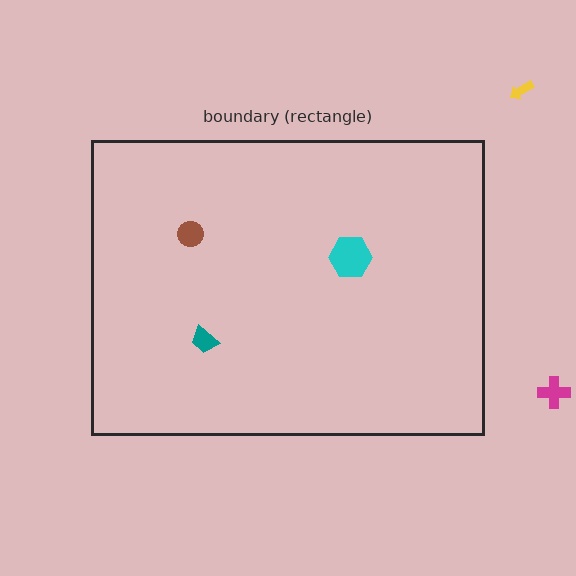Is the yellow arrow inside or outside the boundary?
Outside.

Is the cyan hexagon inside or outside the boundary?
Inside.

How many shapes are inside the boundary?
3 inside, 2 outside.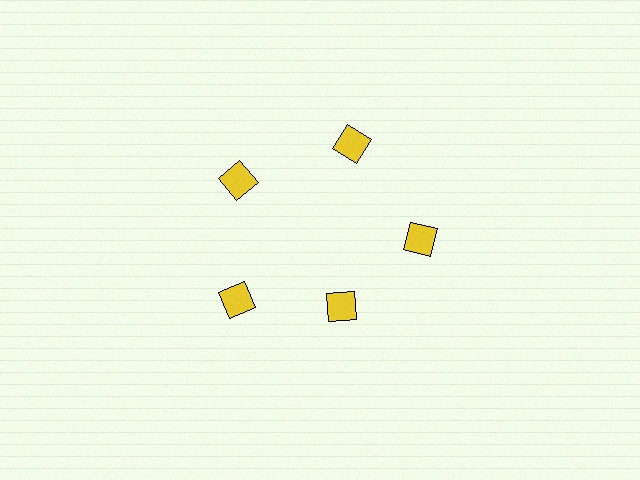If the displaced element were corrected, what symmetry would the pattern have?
It would have 5-fold rotational symmetry — the pattern would map onto itself every 72 degrees.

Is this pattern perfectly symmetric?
No. The 5 yellow diamonds are arranged in a ring, but one element near the 5 o'clock position is pulled inward toward the center, breaking the 5-fold rotational symmetry.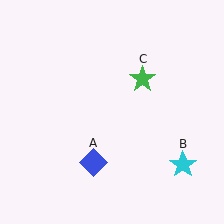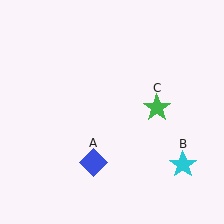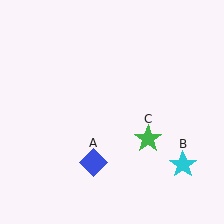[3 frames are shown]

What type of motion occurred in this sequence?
The green star (object C) rotated clockwise around the center of the scene.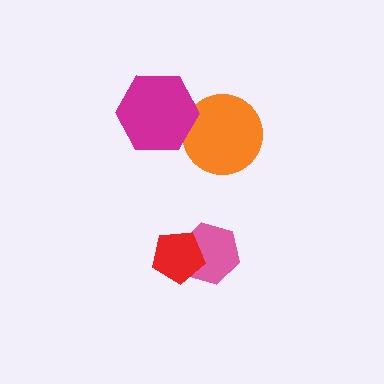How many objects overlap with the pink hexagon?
1 object overlaps with the pink hexagon.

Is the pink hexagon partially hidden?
Yes, it is partially covered by another shape.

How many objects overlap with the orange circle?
1 object overlaps with the orange circle.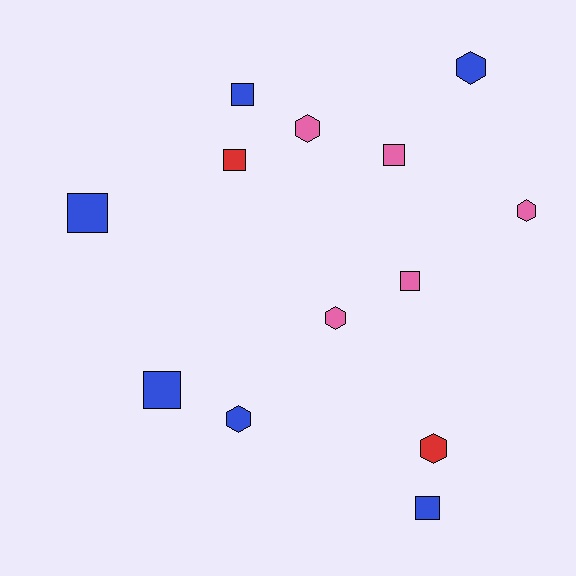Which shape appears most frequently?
Square, with 7 objects.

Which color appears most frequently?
Blue, with 6 objects.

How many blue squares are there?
There are 4 blue squares.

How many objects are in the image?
There are 13 objects.